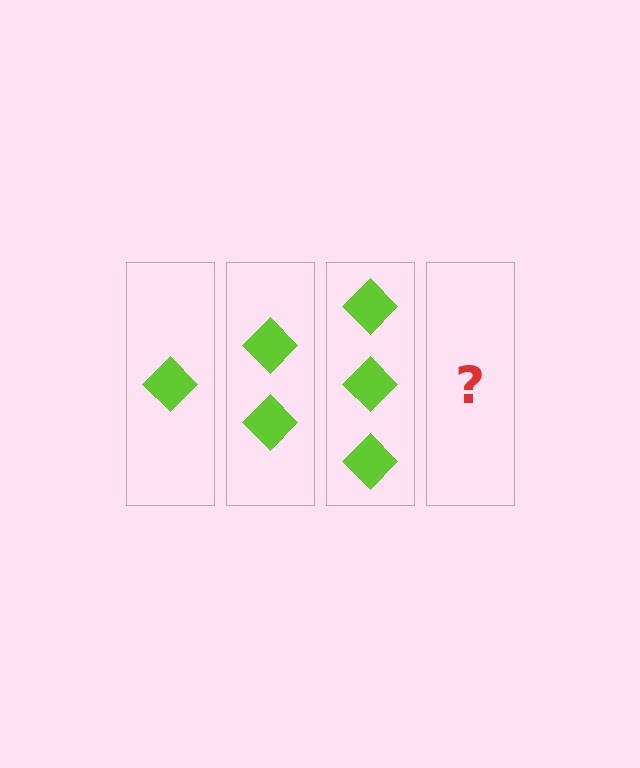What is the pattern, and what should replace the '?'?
The pattern is that each step adds one more diamond. The '?' should be 4 diamonds.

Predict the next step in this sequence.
The next step is 4 diamonds.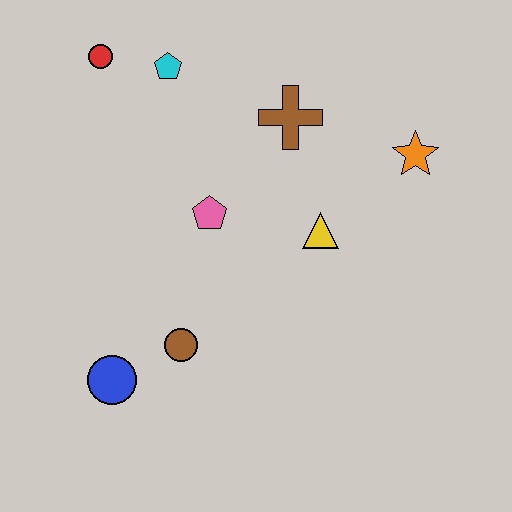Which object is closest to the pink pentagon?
The yellow triangle is closest to the pink pentagon.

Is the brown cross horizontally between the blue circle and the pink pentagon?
No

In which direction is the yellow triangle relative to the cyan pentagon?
The yellow triangle is below the cyan pentagon.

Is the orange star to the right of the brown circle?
Yes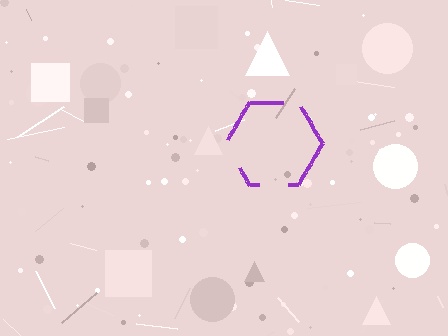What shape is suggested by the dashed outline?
The dashed outline suggests a hexagon.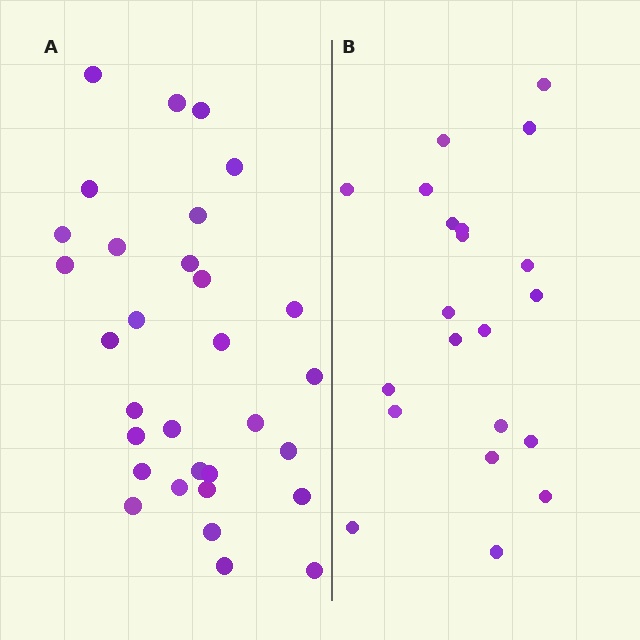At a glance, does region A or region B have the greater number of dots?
Region A (the left region) has more dots.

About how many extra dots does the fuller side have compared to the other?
Region A has roughly 10 or so more dots than region B.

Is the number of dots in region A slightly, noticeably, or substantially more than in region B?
Region A has substantially more. The ratio is roughly 1.5 to 1.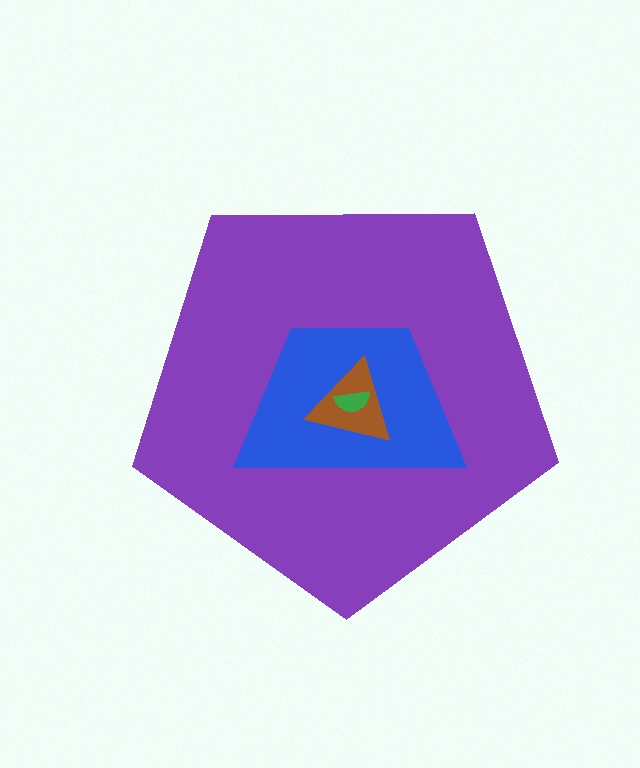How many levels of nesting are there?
4.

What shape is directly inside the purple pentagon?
The blue trapezoid.